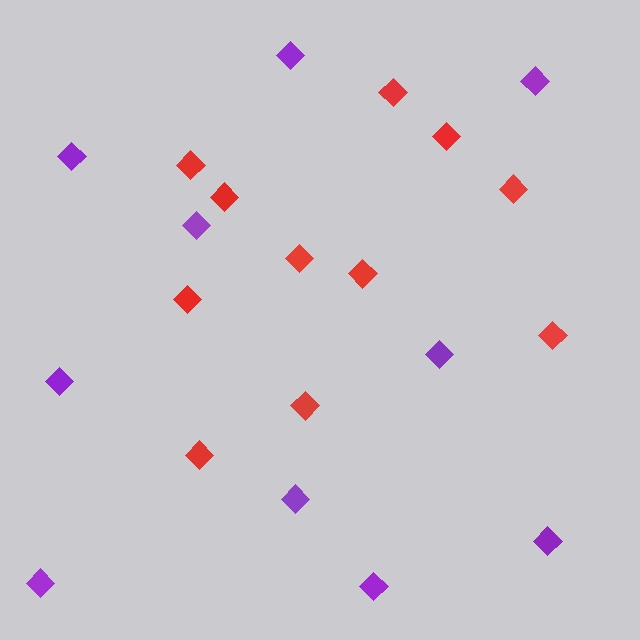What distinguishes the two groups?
There are 2 groups: one group of red diamonds (11) and one group of purple diamonds (10).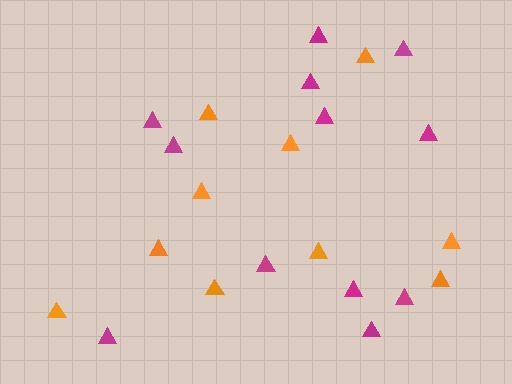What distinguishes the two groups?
There are 2 groups: one group of magenta triangles (12) and one group of orange triangles (10).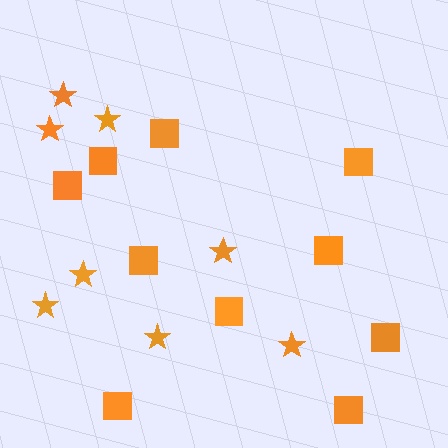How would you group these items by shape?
There are 2 groups: one group of squares (10) and one group of stars (8).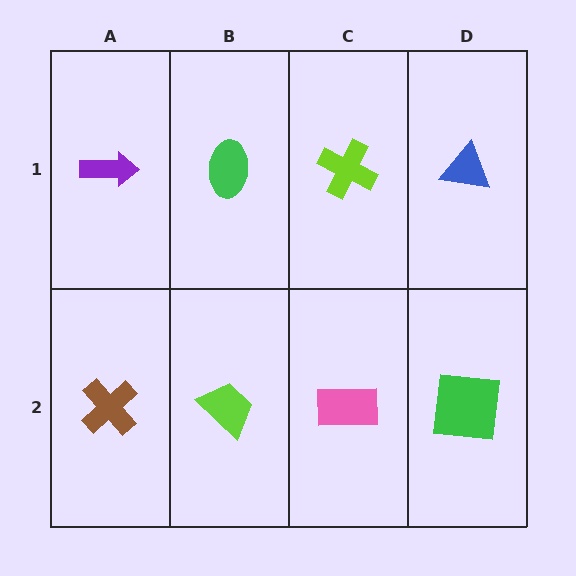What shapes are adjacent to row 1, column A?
A brown cross (row 2, column A), a green ellipse (row 1, column B).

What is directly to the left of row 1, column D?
A lime cross.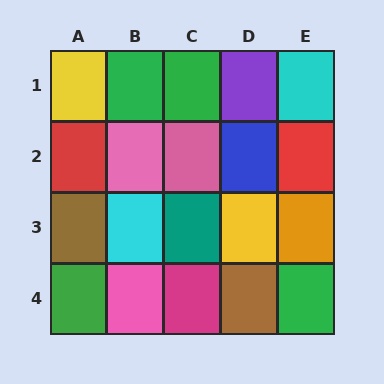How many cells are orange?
1 cell is orange.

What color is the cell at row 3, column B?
Cyan.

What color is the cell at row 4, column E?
Green.